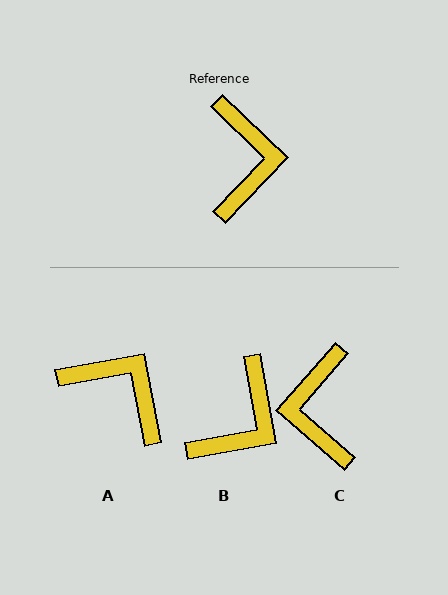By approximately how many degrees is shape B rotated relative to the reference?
Approximately 36 degrees clockwise.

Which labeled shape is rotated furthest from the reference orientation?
C, about 177 degrees away.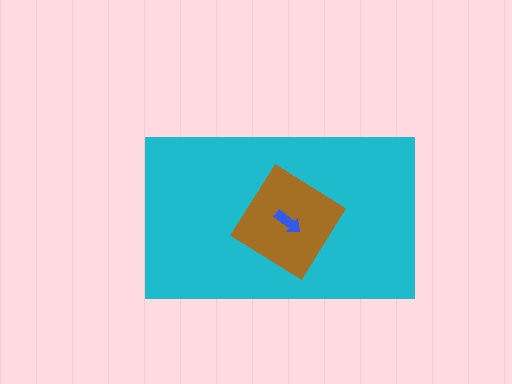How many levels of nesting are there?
3.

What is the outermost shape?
The cyan rectangle.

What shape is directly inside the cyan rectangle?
The brown diamond.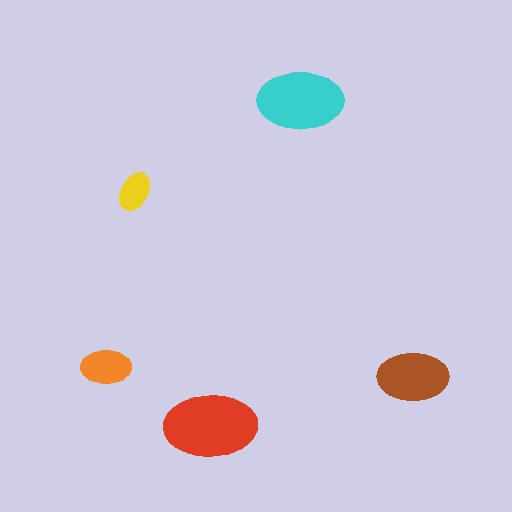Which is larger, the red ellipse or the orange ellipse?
The red one.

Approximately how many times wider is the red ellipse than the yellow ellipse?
About 2.5 times wider.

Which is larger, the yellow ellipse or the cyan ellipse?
The cyan one.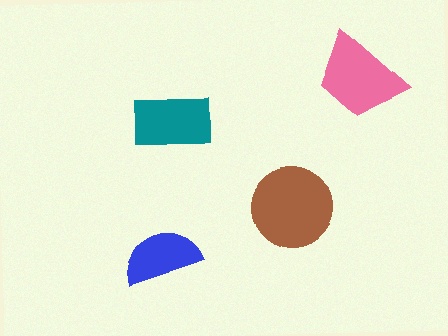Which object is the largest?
The brown circle.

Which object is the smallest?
The blue semicircle.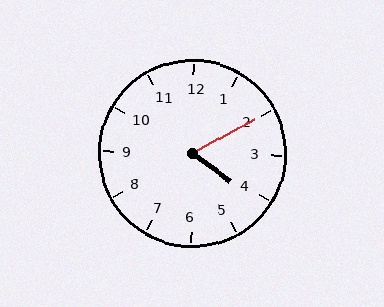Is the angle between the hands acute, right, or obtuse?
It is acute.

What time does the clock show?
4:10.